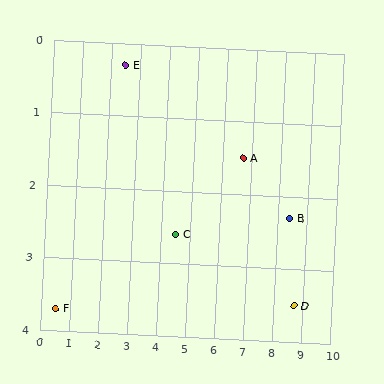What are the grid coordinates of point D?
Point D is at approximately (8.7, 3.5).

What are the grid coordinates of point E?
Point E is at approximately (2.5, 0.3).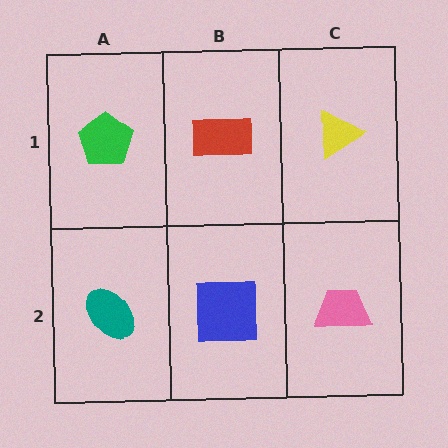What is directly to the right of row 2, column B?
A pink trapezoid.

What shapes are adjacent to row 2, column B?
A red rectangle (row 1, column B), a teal ellipse (row 2, column A), a pink trapezoid (row 2, column C).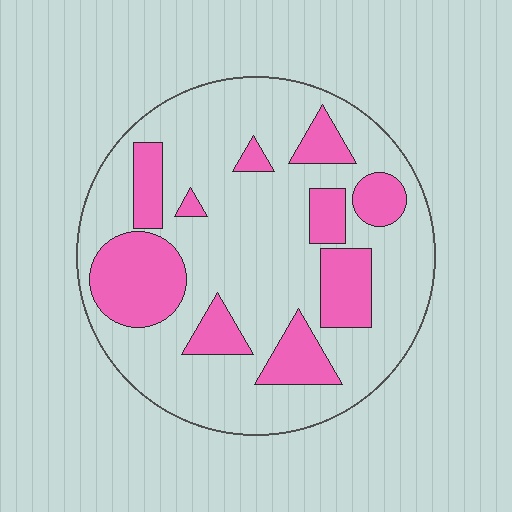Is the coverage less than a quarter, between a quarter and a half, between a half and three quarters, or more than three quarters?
Between a quarter and a half.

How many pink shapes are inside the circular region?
10.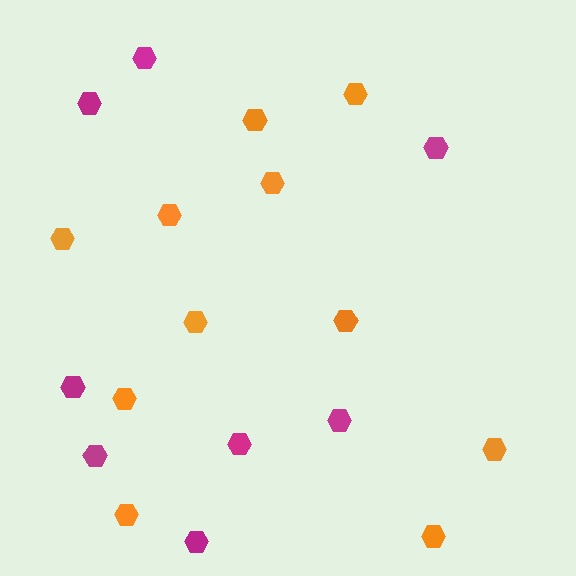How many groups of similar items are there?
There are 2 groups: one group of orange hexagons (11) and one group of magenta hexagons (8).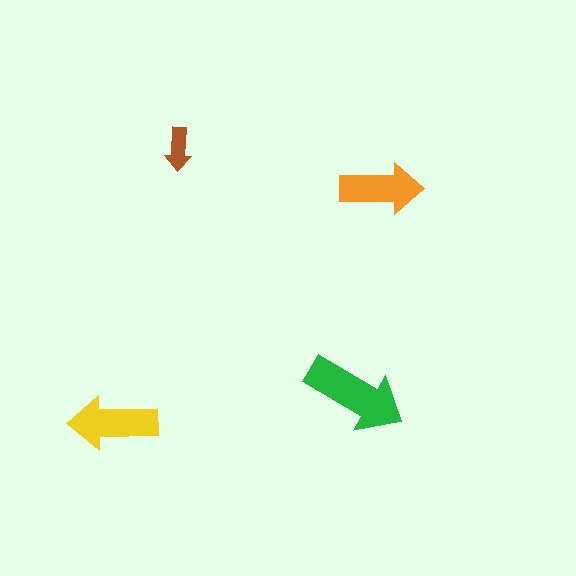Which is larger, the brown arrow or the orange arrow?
The orange one.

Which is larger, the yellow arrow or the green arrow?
The green one.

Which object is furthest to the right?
The orange arrow is rightmost.